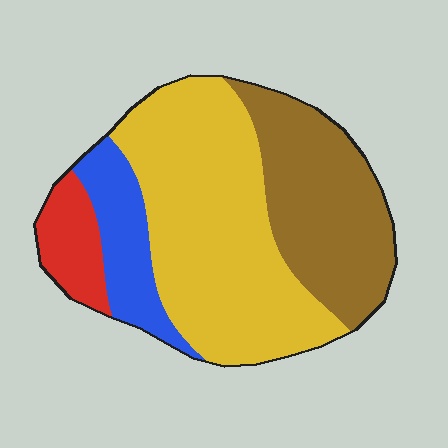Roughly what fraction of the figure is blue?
Blue takes up about one eighth (1/8) of the figure.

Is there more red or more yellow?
Yellow.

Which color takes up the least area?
Red, at roughly 10%.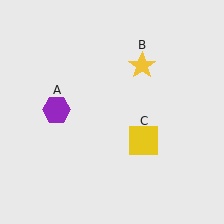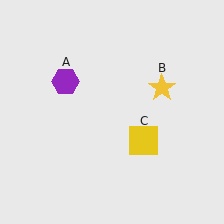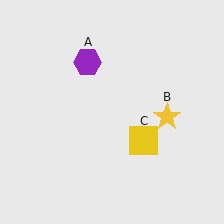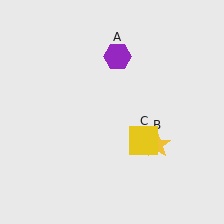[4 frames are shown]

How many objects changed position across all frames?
2 objects changed position: purple hexagon (object A), yellow star (object B).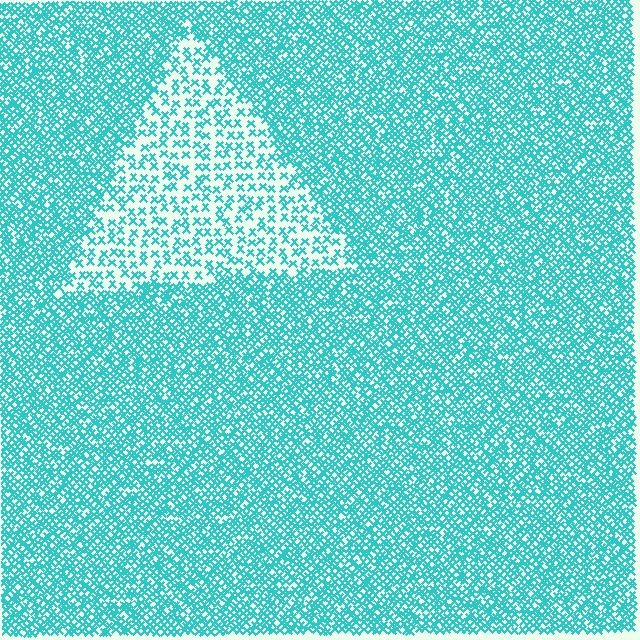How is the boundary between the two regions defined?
The boundary is defined by a change in element density (approximately 2.4x ratio). All elements are the same color, size, and shape.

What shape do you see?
I see a triangle.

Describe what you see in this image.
The image contains small cyan elements arranged at two different densities. A triangle-shaped region is visible where the elements are less densely packed than the surrounding area.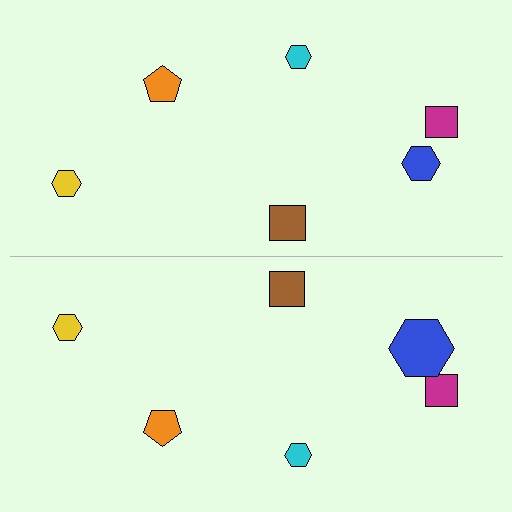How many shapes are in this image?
There are 12 shapes in this image.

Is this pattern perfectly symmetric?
No, the pattern is not perfectly symmetric. The blue hexagon on the bottom side has a different size than its mirror counterpart.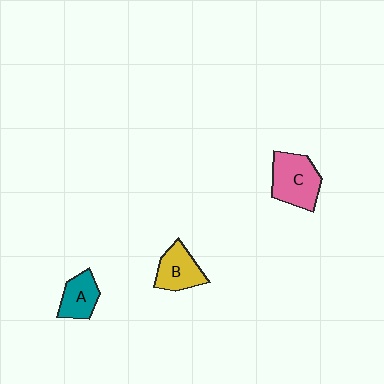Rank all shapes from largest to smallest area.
From largest to smallest: C (pink), B (yellow), A (teal).